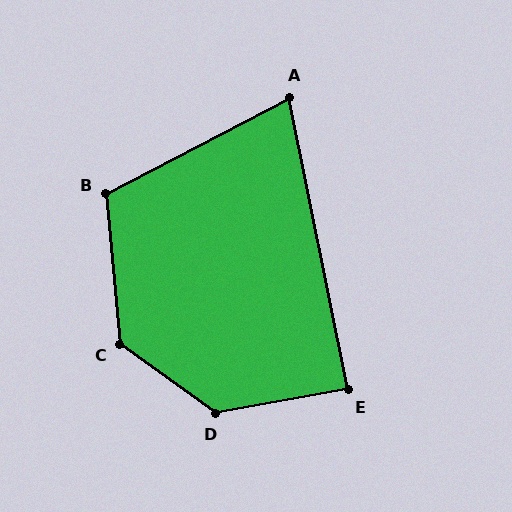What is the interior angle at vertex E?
Approximately 89 degrees (approximately right).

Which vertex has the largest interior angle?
D, at approximately 134 degrees.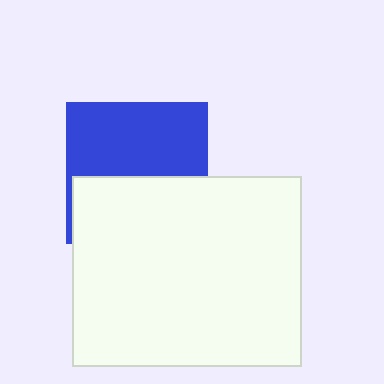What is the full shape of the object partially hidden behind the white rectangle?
The partially hidden object is a blue square.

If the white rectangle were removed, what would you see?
You would see the complete blue square.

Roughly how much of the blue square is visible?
About half of it is visible (roughly 54%).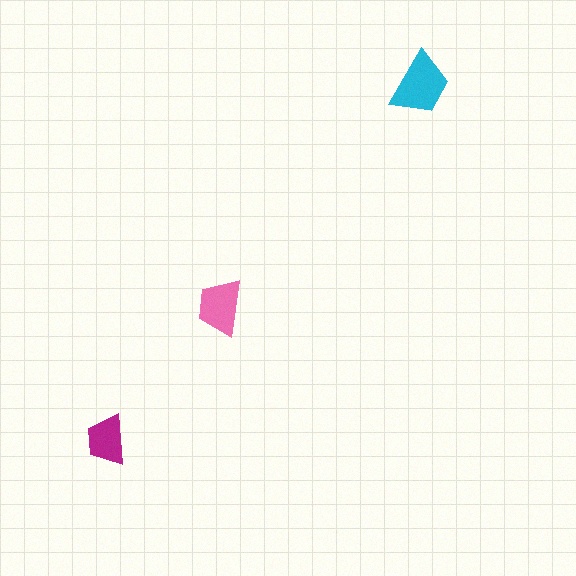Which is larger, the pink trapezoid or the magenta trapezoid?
The pink one.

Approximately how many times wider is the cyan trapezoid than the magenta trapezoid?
About 1.5 times wider.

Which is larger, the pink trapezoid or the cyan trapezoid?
The cyan one.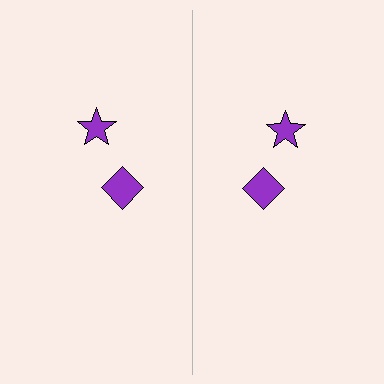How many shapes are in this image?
There are 4 shapes in this image.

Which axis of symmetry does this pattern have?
The pattern has a vertical axis of symmetry running through the center of the image.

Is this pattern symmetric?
Yes, this pattern has bilateral (reflection) symmetry.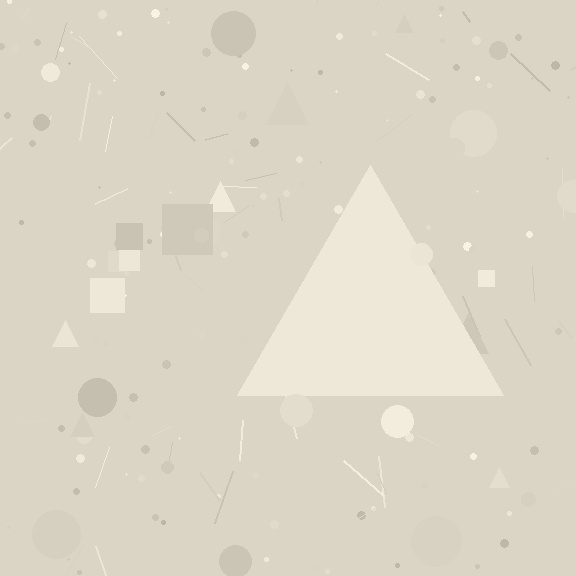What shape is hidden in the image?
A triangle is hidden in the image.